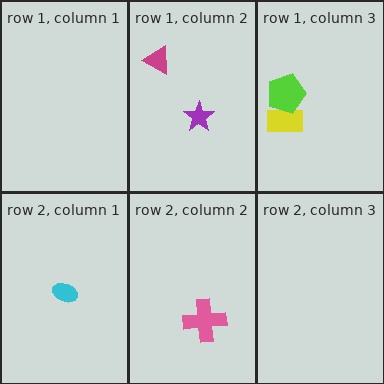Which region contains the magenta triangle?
The row 1, column 2 region.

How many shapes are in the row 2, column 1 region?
1.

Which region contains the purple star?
The row 1, column 2 region.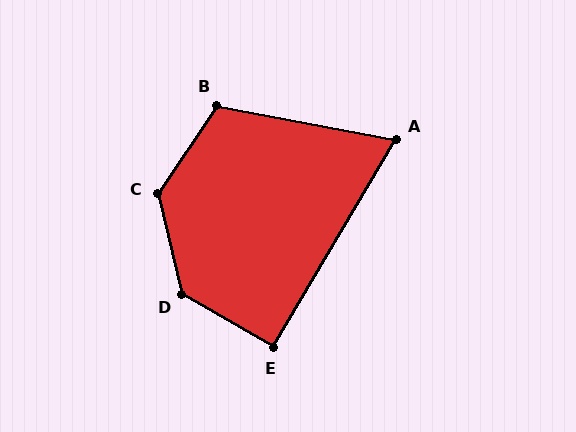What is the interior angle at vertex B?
Approximately 112 degrees (obtuse).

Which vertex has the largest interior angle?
D, at approximately 133 degrees.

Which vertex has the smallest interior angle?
A, at approximately 70 degrees.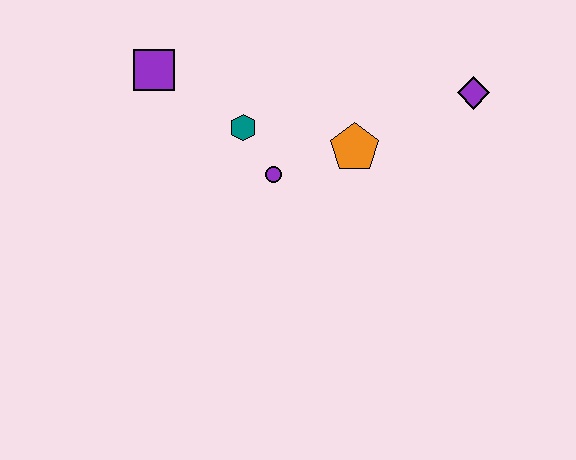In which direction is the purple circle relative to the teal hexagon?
The purple circle is below the teal hexagon.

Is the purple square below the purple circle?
No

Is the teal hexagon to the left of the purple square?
No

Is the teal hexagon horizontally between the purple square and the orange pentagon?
Yes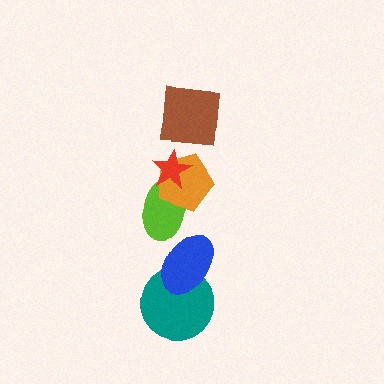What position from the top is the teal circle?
The teal circle is 6th from the top.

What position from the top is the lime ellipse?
The lime ellipse is 4th from the top.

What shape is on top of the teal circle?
The blue ellipse is on top of the teal circle.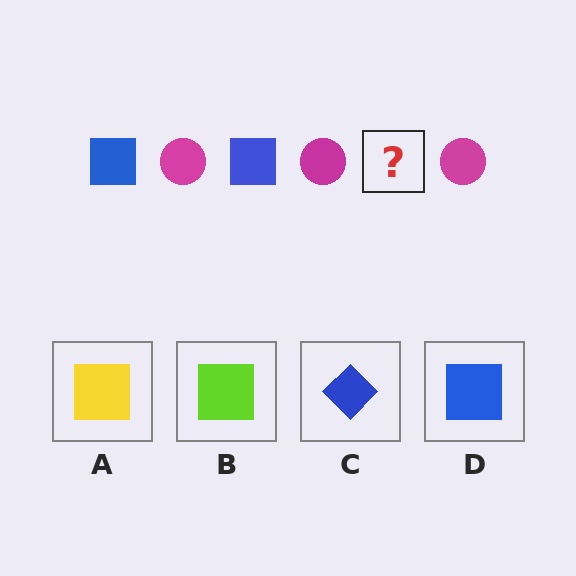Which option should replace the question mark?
Option D.